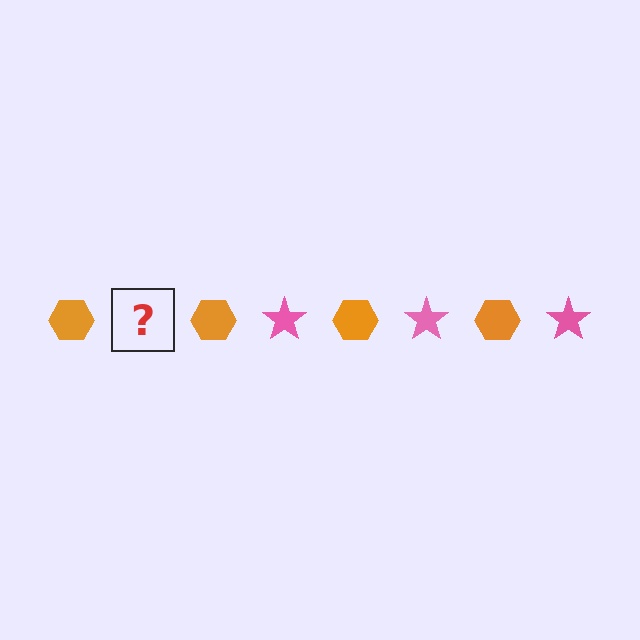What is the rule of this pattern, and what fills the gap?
The rule is that the pattern alternates between orange hexagon and pink star. The gap should be filled with a pink star.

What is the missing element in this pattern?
The missing element is a pink star.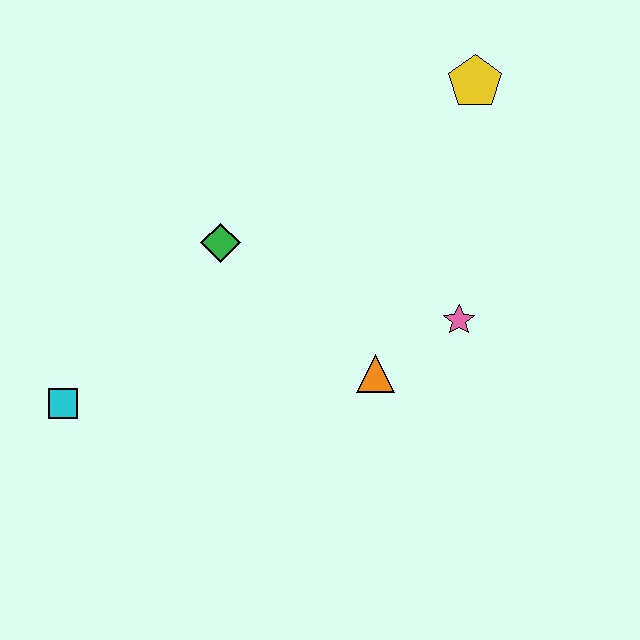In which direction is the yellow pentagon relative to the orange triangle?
The yellow pentagon is above the orange triangle.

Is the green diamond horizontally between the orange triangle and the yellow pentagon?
No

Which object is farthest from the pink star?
The cyan square is farthest from the pink star.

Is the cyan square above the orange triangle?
No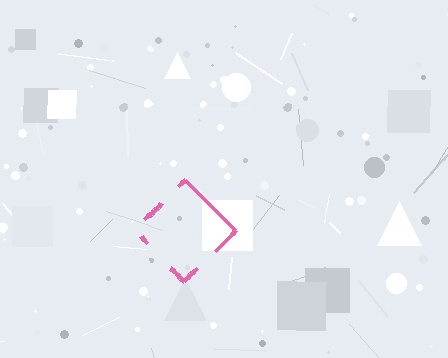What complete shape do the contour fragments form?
The contour fragments form a diamond.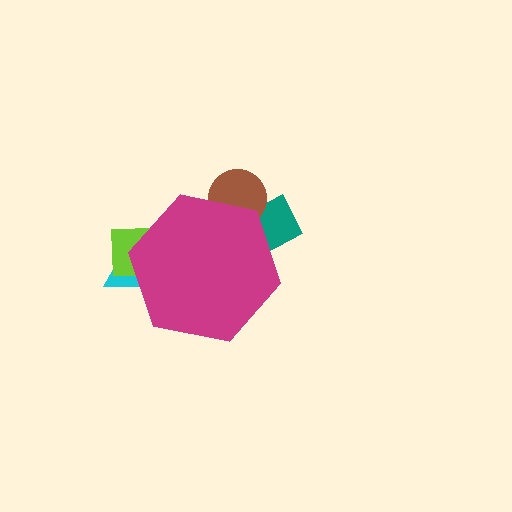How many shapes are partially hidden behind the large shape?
4 shapes are partially hidden.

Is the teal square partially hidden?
Yes, the teal square is partially hidden behind the magenta hexagon.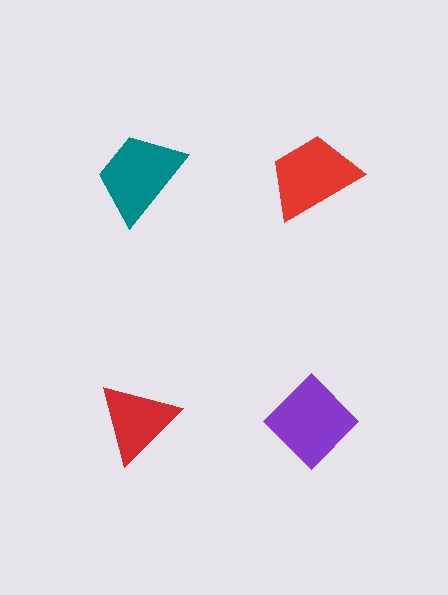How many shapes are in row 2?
2 shapes.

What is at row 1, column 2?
A red trapezoid.